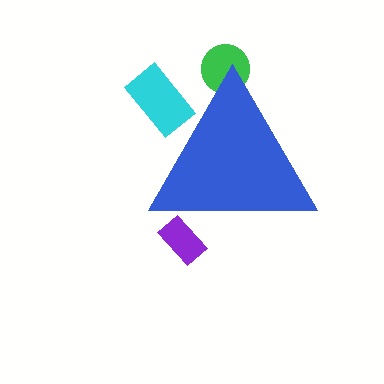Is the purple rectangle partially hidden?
Yes, the purple rectangle is partially hidden behind the blue triangle.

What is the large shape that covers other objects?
A blue triangle.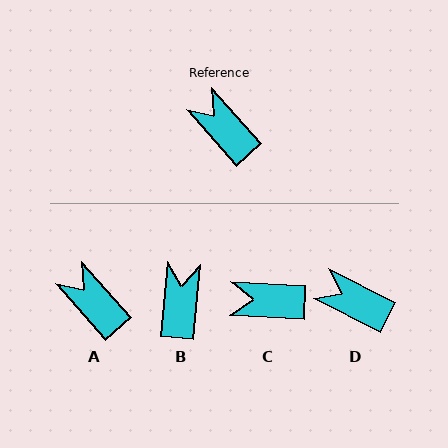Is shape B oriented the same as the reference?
No, it is off by about 47 degrees.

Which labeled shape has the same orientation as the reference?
A.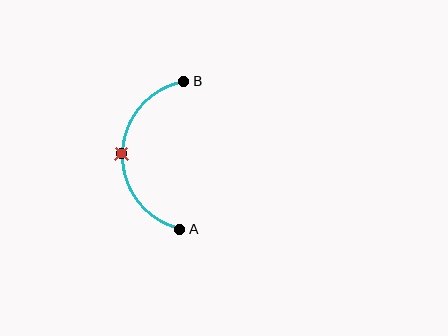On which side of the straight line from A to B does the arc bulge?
The arc bulges to the left of the straight line connecting A and B.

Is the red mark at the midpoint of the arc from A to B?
Yes. The red mark lies on the arc at equal arc-length from both A and B — it is the arc midpoint.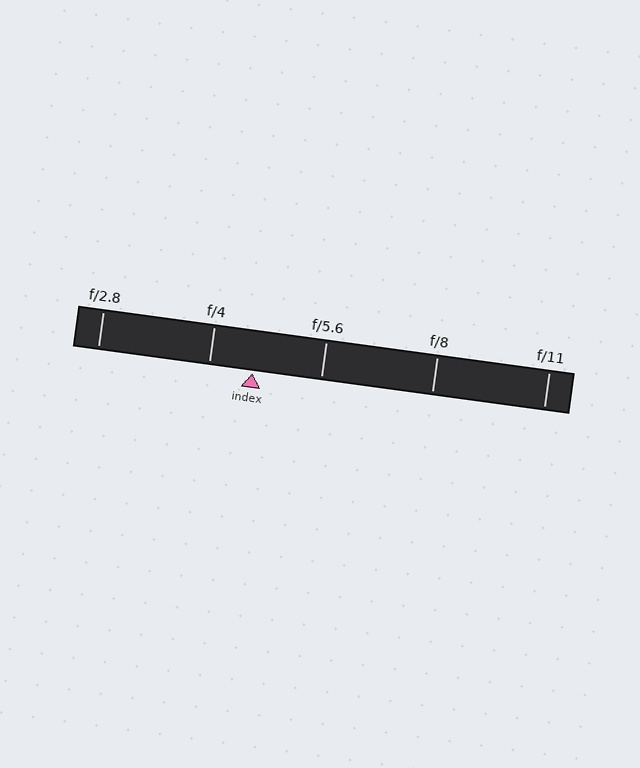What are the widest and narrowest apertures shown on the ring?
The widest aperture shown is f/2.8 and the narrowest is f/11.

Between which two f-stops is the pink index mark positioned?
The index mark is between f/4 and f/5.6.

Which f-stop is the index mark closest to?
The index mark is closest to f/4.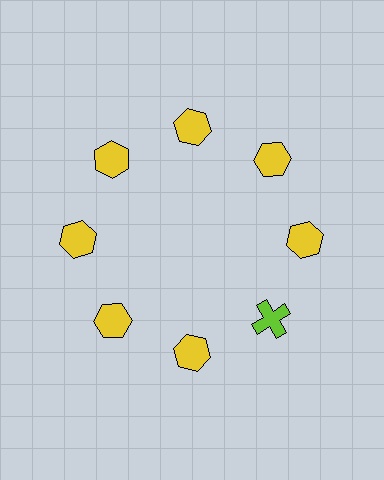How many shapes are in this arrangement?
There are 8 shapes arranged in a ring pattern.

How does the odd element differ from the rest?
It differs in both color (lime instead of yellow) and shape (cross instead of hexagon).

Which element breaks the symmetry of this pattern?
The lime cross at roughly the 4 o'clock position breaks the symmetry. All other shapes are yellow hexagons.